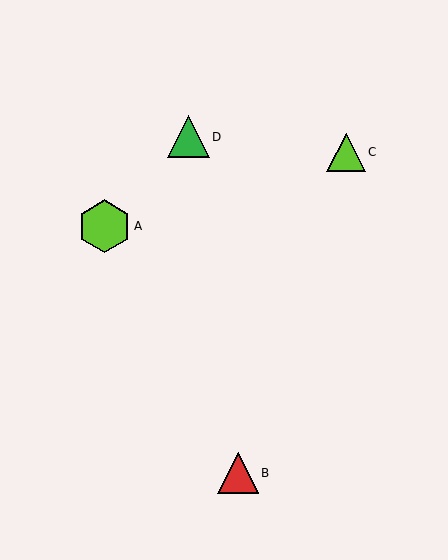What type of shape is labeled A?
Shape A is a lime hexagon.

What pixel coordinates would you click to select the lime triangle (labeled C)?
Click at (346, 152) to select the lime triangle C.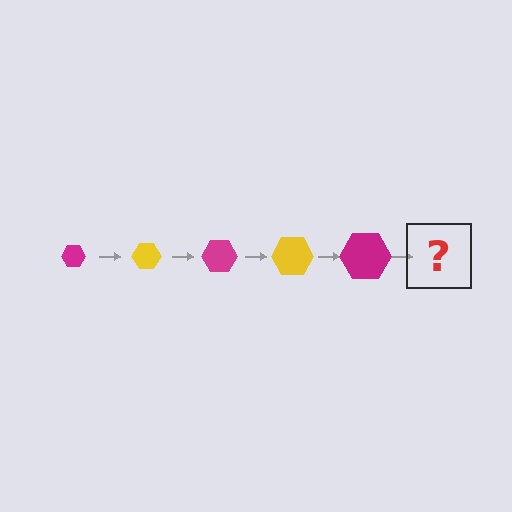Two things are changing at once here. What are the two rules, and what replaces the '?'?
The two rules are that the hexagon grows larger each step and the color cycles through magenta and yellow. The '?' should be a yellow hexagon, larger than the previous one.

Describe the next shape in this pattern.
It should be a yellow hexagon, larger than the previous one.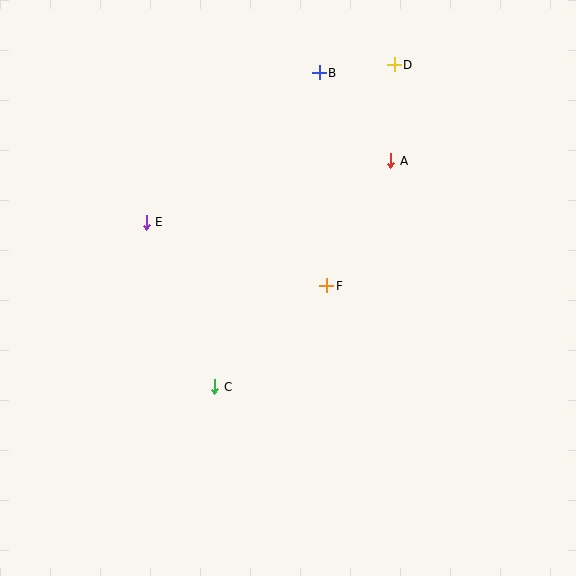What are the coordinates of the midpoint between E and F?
The midpoint between E and F is at (236, 254).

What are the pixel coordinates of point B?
Point B is at (319, 73).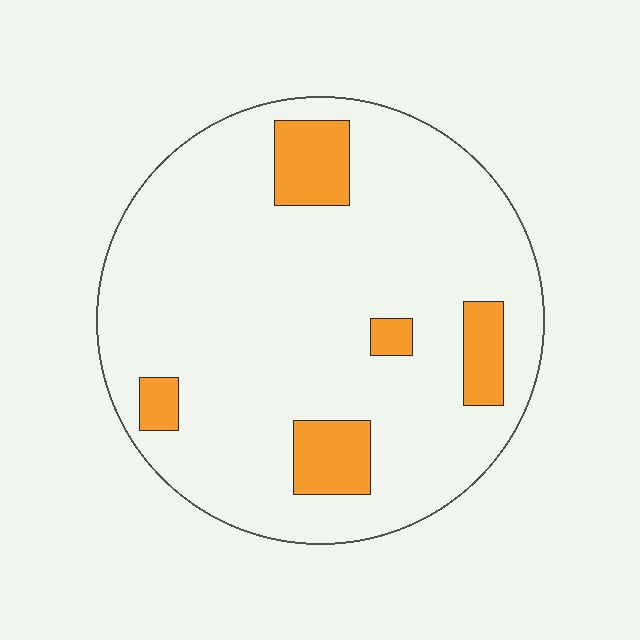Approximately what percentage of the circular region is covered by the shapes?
Approximately 15%.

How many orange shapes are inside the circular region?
5.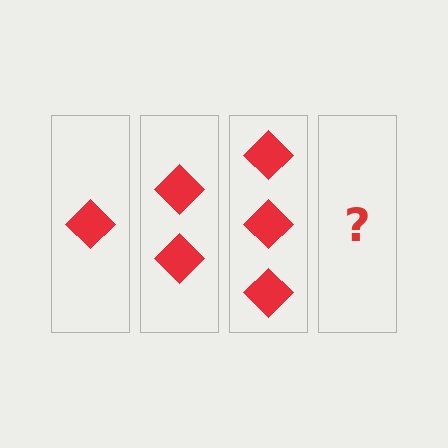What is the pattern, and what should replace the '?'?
The pattern is that each step adds one more diamond. The '?' should be 4 diamonds.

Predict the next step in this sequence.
The next step is 4 diamonds.